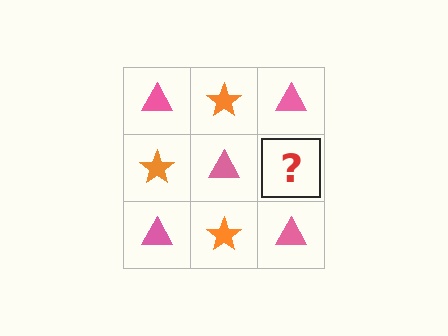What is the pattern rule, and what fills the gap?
The rule is that it alternates pink triangle and orange star in a checkerboard pattern. The gap should be filled with an orange star.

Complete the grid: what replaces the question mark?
The question mark should be replaced with an orange star.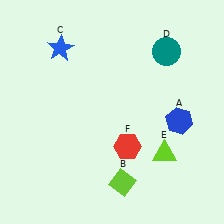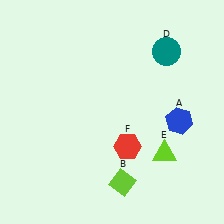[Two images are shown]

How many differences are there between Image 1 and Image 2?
There is 1 difference between the two images.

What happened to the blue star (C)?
The blue star (C) was removed in Image 2. It was in the top-left area of Image 1.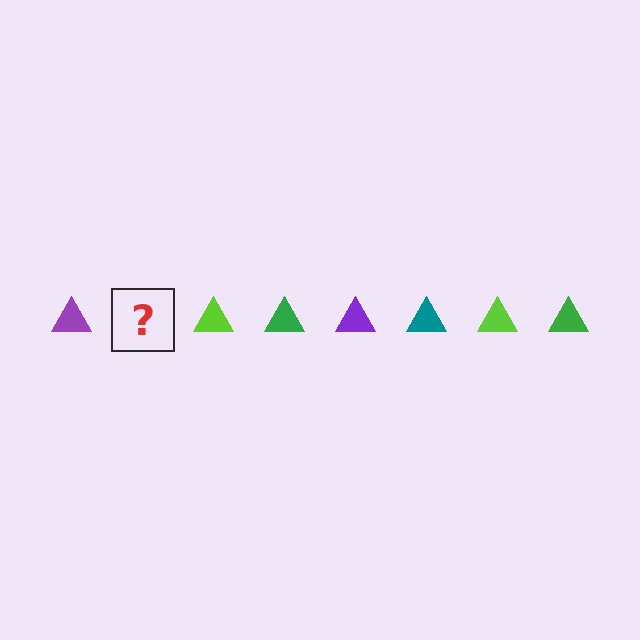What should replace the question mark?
The question mark should be replaced with a teal triangle.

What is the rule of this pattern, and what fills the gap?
The rule is that the pattern cycles through purple, teal, lime, green triangles. The gap should be filled with a teal triangle.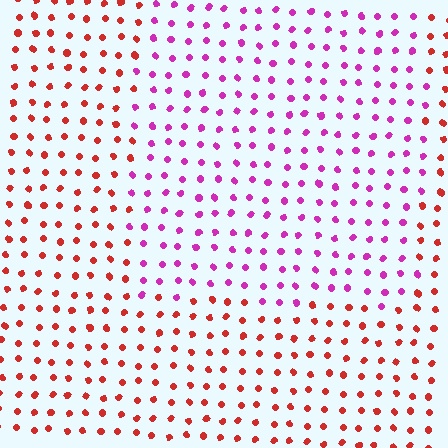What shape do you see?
I see a rectangle.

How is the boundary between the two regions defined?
The boundary is defined purely by a slight shift in hue (about 52 degrees). Spacing, size, and orientation are identical on both sides.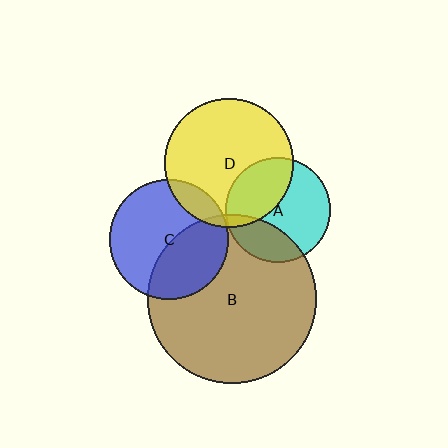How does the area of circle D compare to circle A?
Approximately 1.5 times.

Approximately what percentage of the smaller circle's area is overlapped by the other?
Approximately 15%.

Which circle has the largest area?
Circle B (brown).